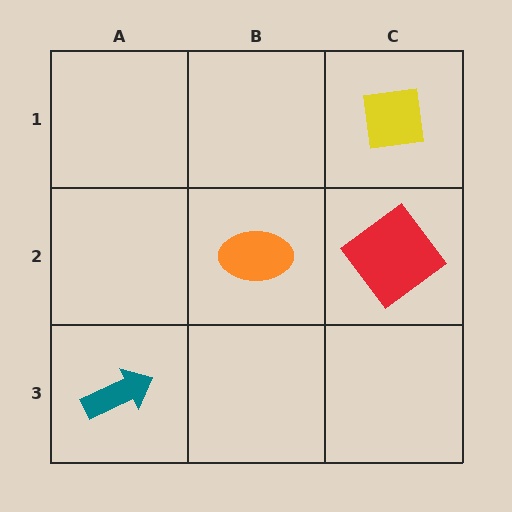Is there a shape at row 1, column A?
No, that cell is empty.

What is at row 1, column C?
A yellow square.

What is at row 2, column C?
A red diamond.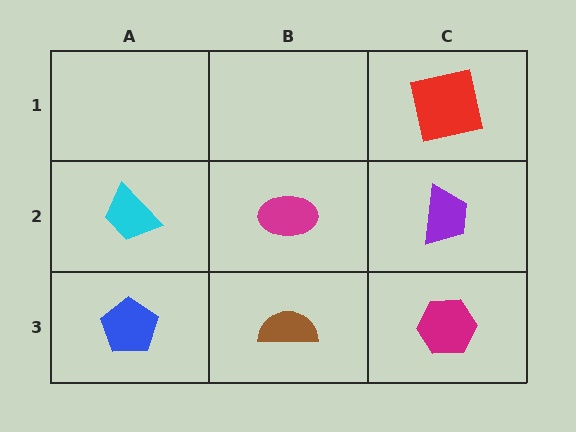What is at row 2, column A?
A cyan trapezoid.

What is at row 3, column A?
A blue pentagon.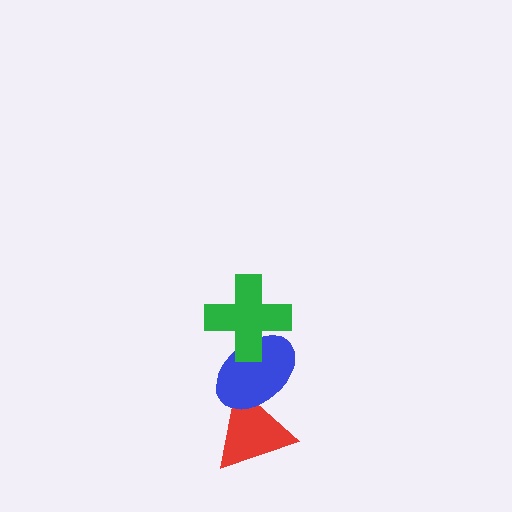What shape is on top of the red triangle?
The blue ellipse is on top of the red triangle.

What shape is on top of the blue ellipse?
The green cross is on top of the blue ellipse.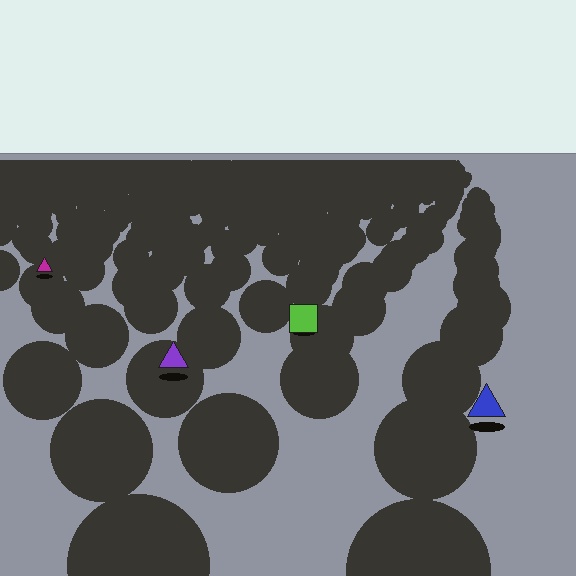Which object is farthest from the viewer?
The magenta triangle is farthest from the viewer. It appears smaller and the ground texture around it is denser.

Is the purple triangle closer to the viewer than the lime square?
Yes. The purple triangle is closer — you can tell from the texture gradient: the ground texture is coarser near it.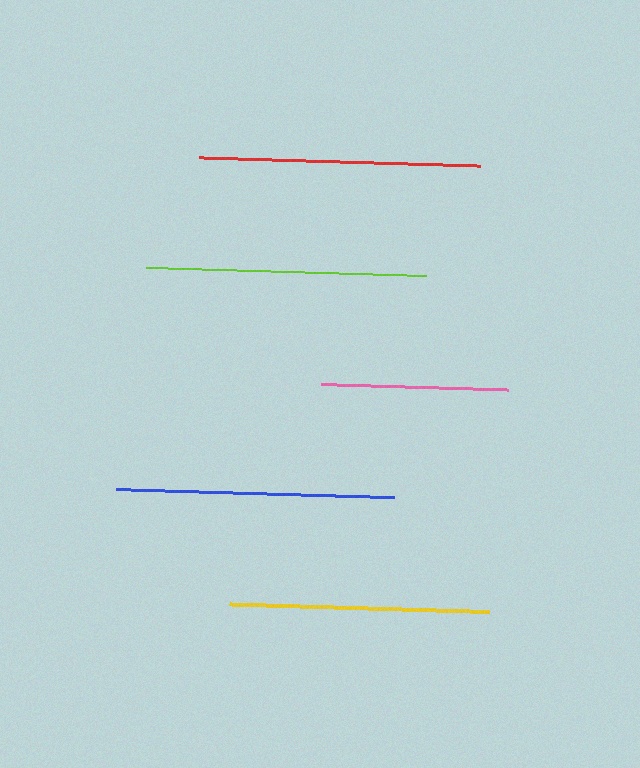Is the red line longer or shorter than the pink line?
The red line is longer than the pink line.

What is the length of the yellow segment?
The yellow segment is approximately 259 pixels long.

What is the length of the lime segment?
The lime segment is approximately 280 pixels long.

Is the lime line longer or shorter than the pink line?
The lime line is longer than the pink line.